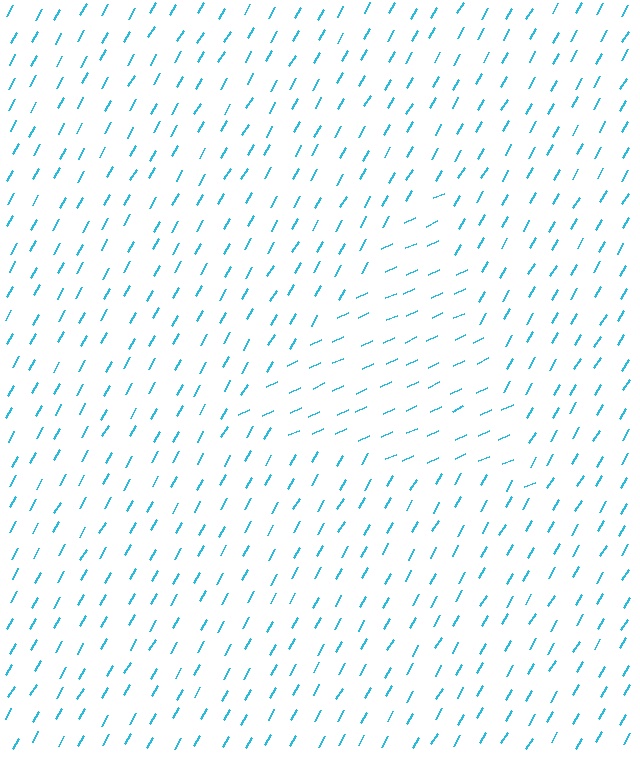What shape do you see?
I see a triangle.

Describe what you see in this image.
The image is filled with small cyan line segments. A triangle region in the image has lines oriented differently from the surrounding lines, creating a visible texture boundary.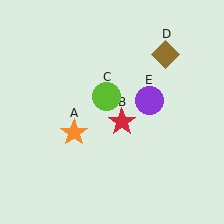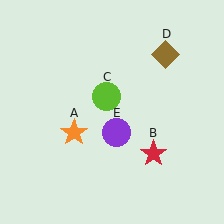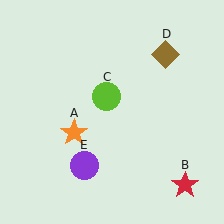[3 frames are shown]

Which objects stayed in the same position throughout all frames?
Orange star (object A) and lime circle (object C) and brown diamond (object D) remained stationary.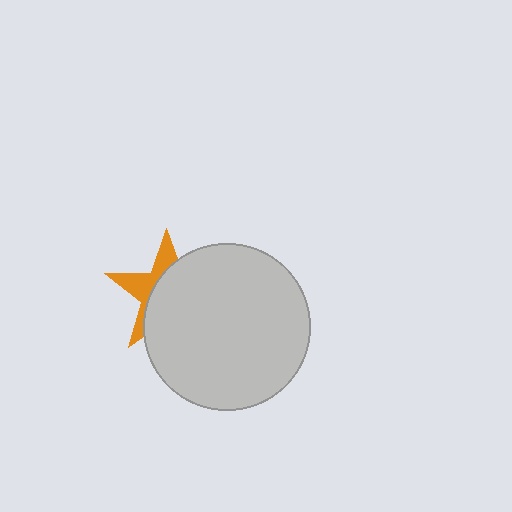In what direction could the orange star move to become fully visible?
The orange star could move left. That would shift it out from behind the light gray circle entirely.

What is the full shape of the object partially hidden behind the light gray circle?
The partially hidden object is an orange star.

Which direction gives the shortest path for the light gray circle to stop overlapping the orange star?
Moving right gives the shortest separation.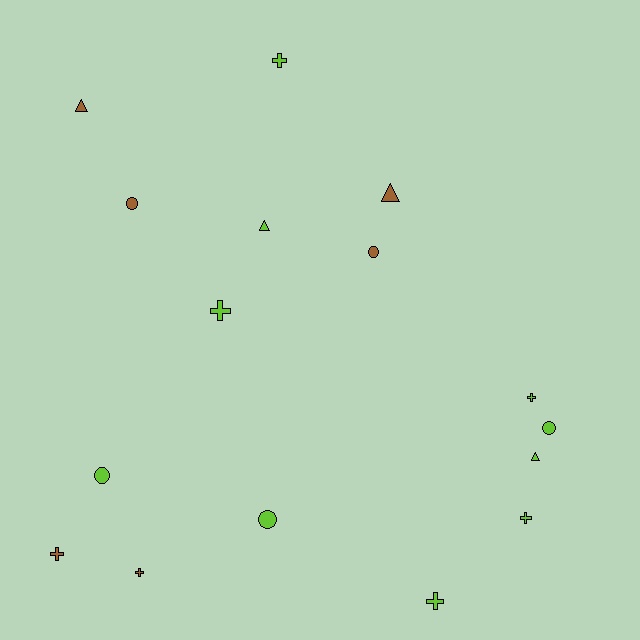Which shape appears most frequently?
Cross, with 7 objects.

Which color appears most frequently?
Lime, with 10 objects.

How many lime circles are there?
There are 3 lime circles.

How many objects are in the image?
There are 16 objects.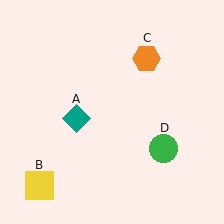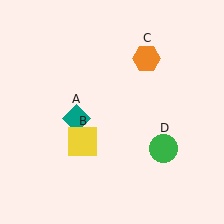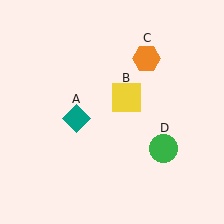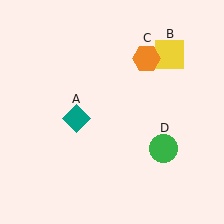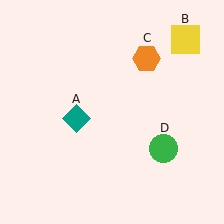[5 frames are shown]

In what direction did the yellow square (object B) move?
The yellow square (object B) moved up and to the right.